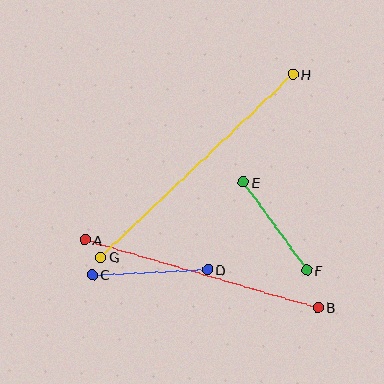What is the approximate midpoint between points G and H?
The midpoint is at approximately (197, 166) pixels.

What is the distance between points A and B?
The distance is approximately 243 pixels.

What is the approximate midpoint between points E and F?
The midpoint is at approximately (275, 226) pixels.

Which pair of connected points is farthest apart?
Points G and H are farthest apart.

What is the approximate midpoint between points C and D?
The midpoint is at approximately (150, 272) pixels.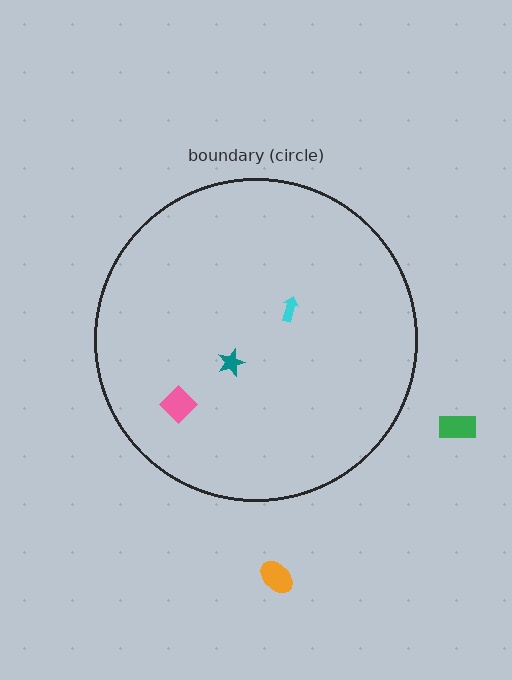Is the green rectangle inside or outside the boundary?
Outside.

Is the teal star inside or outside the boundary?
Inside.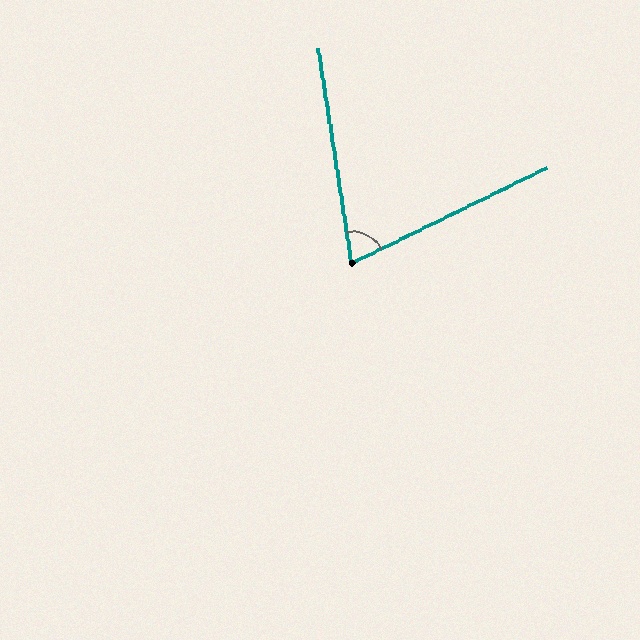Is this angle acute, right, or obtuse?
It is acute.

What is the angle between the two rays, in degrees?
Approximately 73 degrees.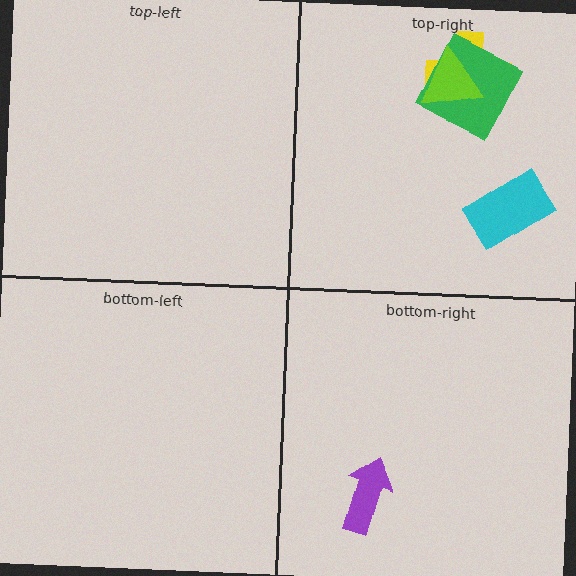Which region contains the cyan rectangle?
The top-right region.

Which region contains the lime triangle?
The top-right region.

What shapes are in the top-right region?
The yellow cross, the cyan rectangle, the green square, the lime triangle.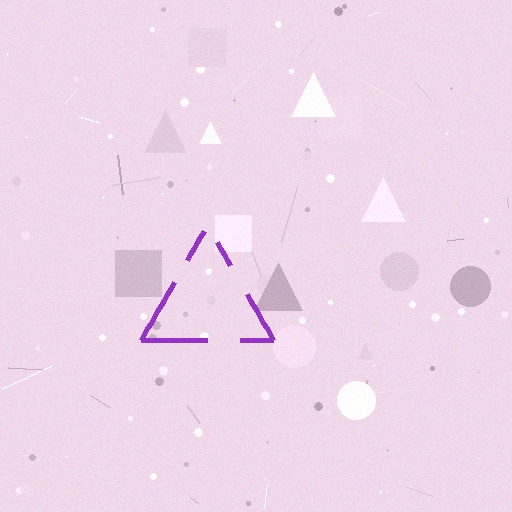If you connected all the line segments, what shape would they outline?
They would outline a triangle.